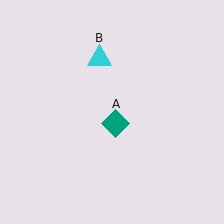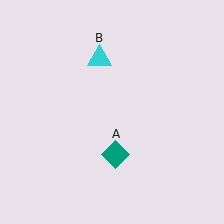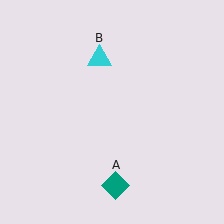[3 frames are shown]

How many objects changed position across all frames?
1 object changed position: teal diamond (object A).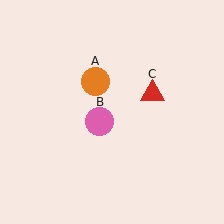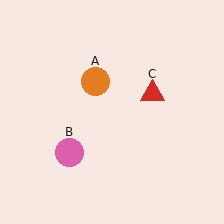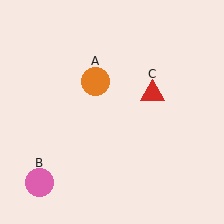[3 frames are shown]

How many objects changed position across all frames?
1 object changed position: pink circle (object B).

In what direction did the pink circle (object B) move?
The pink circle (object B) moved down and to the left.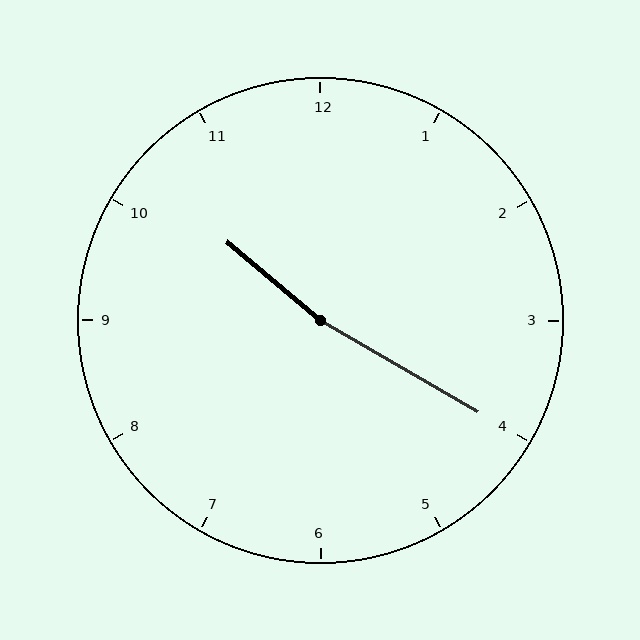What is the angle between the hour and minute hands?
Approximately 170 degrees.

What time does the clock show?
10:20.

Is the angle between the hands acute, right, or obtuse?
It is obtuse.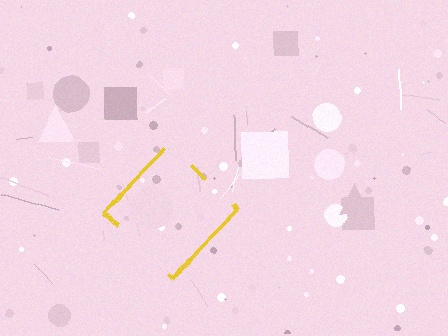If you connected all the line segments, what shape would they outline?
They would outline a diamond.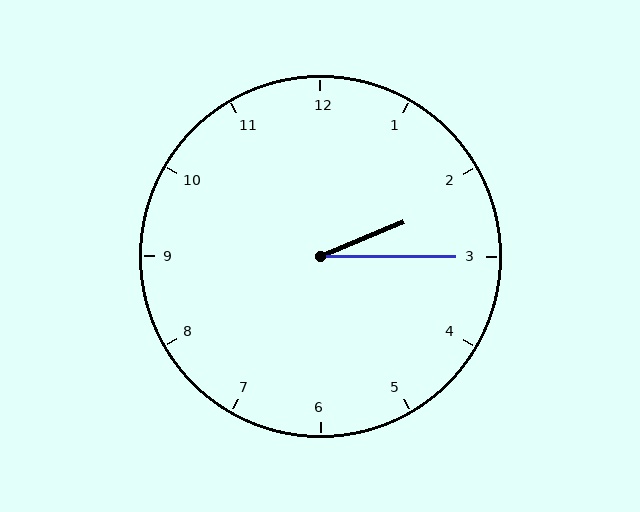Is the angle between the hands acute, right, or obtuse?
It is acute.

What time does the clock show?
2:15.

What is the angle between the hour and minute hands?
Approximately 22 degrees.